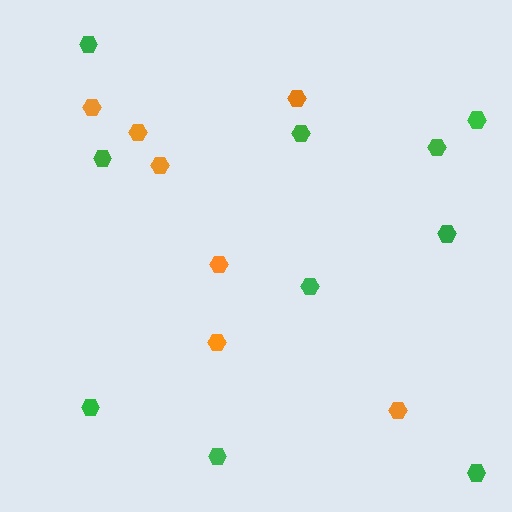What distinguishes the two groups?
There are 2 groups: one group of orange hexagons (7) and one group of green hexagons (10).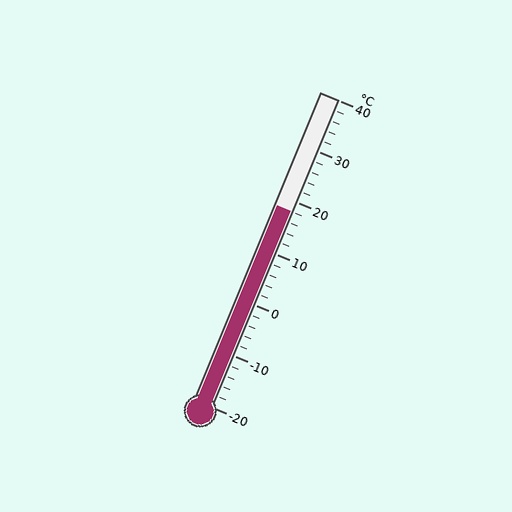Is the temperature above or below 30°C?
The temperature is below 30°C.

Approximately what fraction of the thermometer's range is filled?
The thermometer is filled to approximately 65% of its range.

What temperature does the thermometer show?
The thermometer shows approximately 18°C.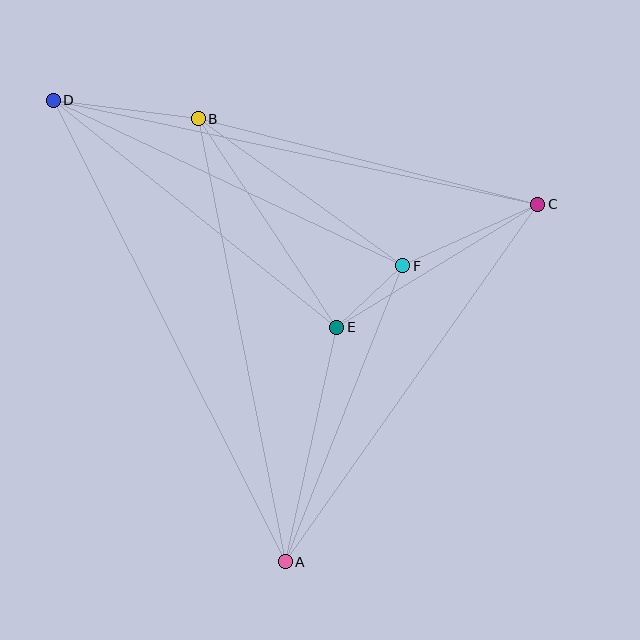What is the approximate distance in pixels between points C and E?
The distance between C and E is approximately 235 pixels.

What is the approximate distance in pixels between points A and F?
The distance between A and F is approximately 319 pixels.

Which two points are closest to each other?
Points E and F are closest to each other.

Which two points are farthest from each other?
Points A and D are farthest from each other.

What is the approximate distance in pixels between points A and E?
The distance between A and E is approximately 240 pixels.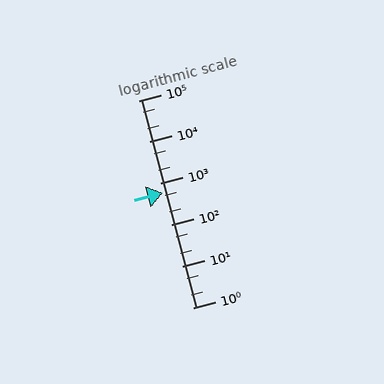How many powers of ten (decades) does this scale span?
The scale spans 5 decades, from 1 to 100000.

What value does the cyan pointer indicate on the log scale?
The pointer indicates approximately 580.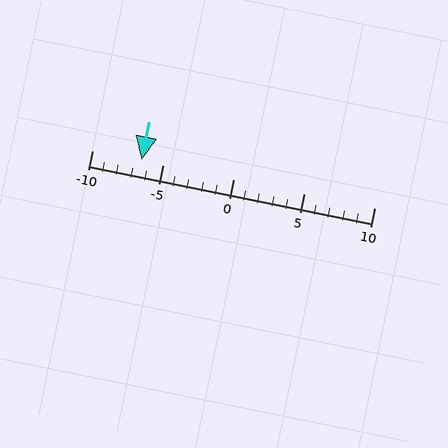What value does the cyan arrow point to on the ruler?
The cyan arrow points to approximately -6.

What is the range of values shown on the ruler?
The ruler shows values from -10 to 10.